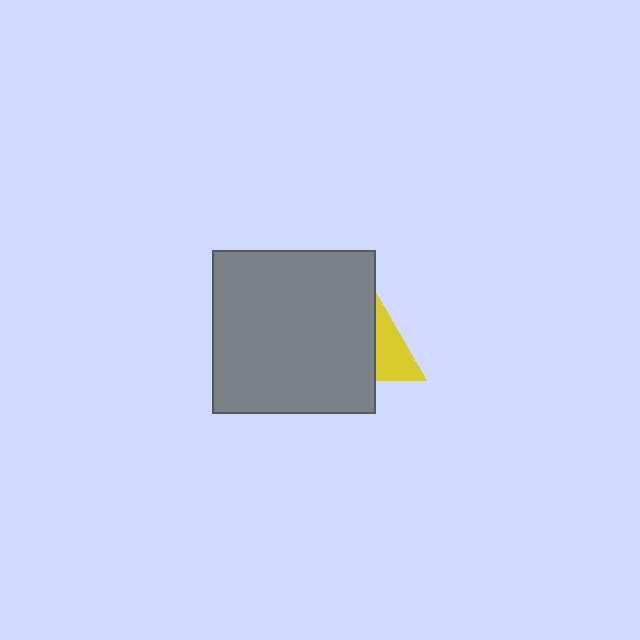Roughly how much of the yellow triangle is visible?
A small part of it is visible (roughly 40%).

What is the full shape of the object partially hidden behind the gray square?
The partially hidden object is a yellow triangle.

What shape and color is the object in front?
The object in front is a gray square.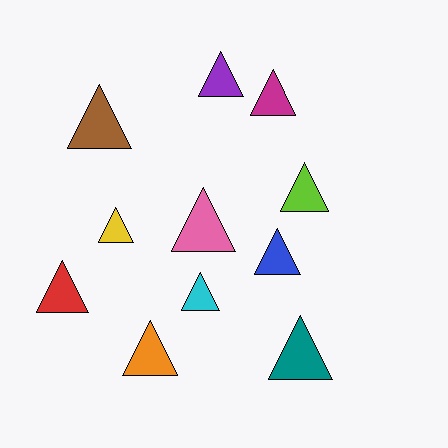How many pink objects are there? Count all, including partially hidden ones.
There is 1 pink object.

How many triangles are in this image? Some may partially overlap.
There are 11 triangles.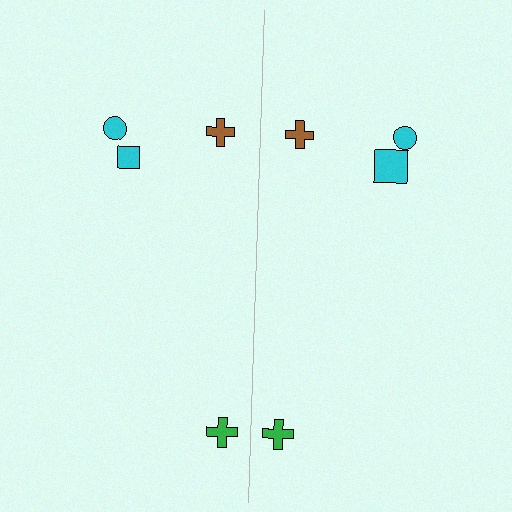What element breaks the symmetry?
The cyan square on the right side has a different size than its mirror counterpart.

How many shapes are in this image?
There are 8 shapes in this image.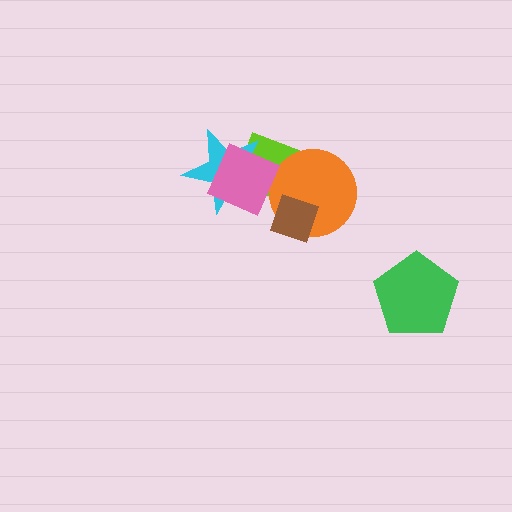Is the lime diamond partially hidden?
Yes, it is partially covered by another shape.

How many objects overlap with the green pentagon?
0 objects overlap with the green pentagon.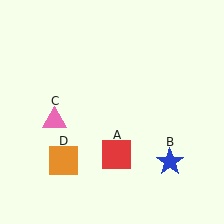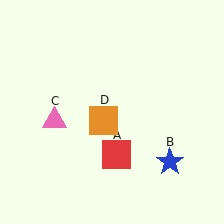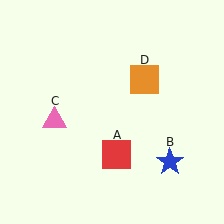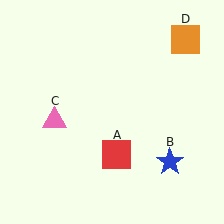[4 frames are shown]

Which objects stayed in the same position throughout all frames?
Red square (object A) and blue star (object B) and pink triangle (object C) remained stationary.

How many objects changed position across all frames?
1 object changed position: orange square (object D).